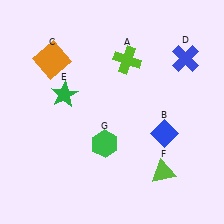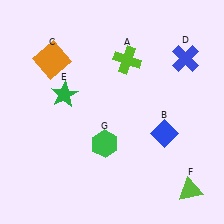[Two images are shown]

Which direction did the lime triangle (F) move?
The lime triangle (F) moved right.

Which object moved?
The lime triangle (F) moved right.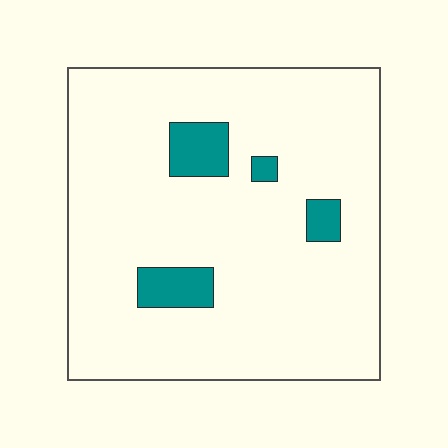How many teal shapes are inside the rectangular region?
4.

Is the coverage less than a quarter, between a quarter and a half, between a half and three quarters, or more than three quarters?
Less than a quarter.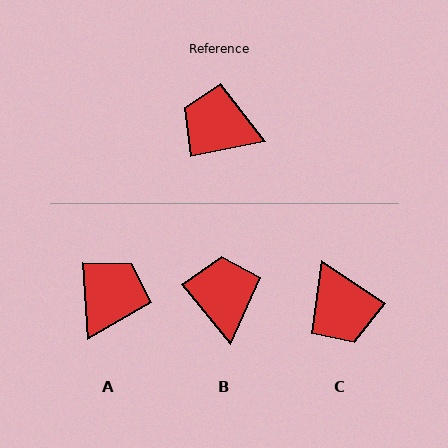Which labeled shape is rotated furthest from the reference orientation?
C, about 135 degrees away.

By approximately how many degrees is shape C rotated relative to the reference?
Approximately 135 degrees counter-clockwise.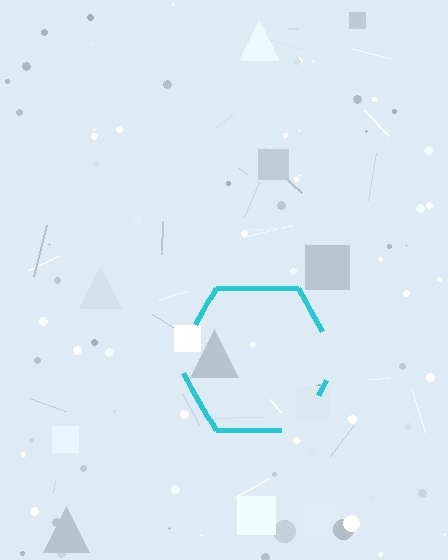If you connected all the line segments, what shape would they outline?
They would outline a hexagon.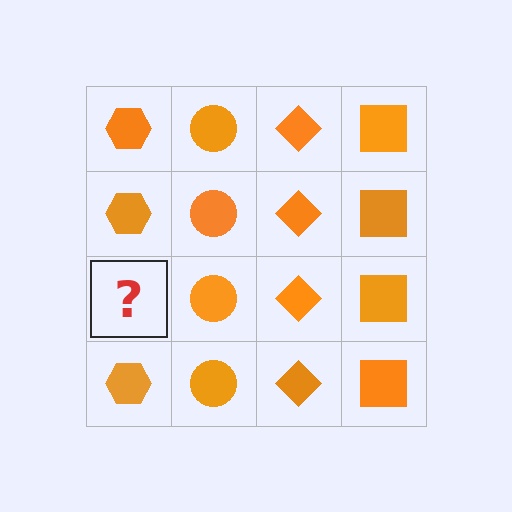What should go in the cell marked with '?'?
The missing cell should contain an orange hexagon.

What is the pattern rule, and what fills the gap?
The rule is that each column has a consistent shape. The gap should be filled with an orange hexagon.